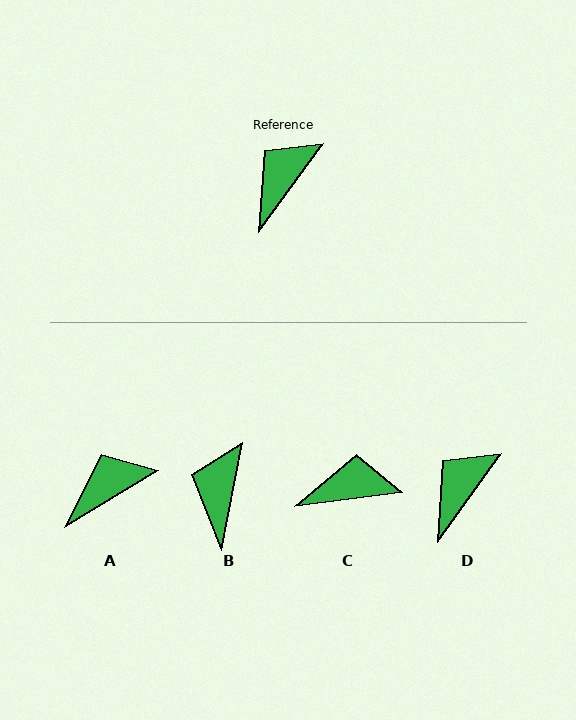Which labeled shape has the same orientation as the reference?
D.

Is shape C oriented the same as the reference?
No, it is off by about 46 degrees.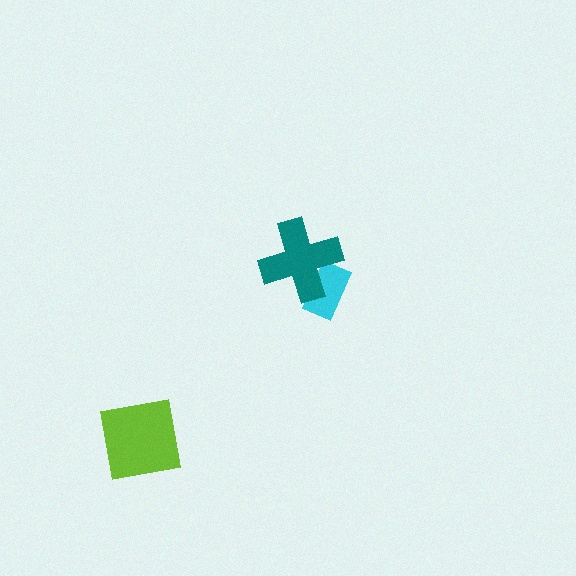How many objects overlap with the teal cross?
1 object overlaps with the teal cross.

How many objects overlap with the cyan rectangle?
1 object overlaps with the cyan rectangle.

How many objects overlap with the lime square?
0 objects overlap with the lime square.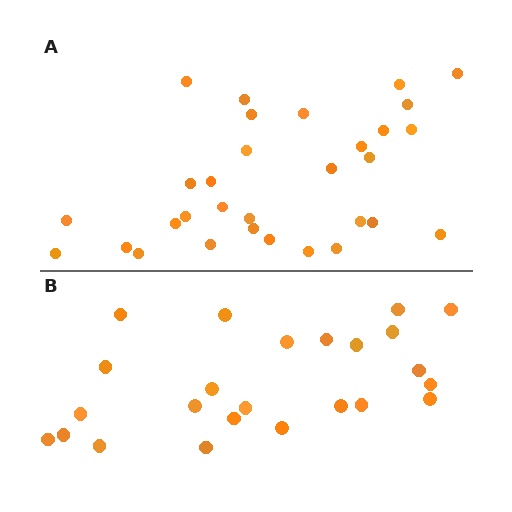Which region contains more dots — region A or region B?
Region A (the top region) has more dots.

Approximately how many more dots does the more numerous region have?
Region A has roughly 8 or so more dots than region B.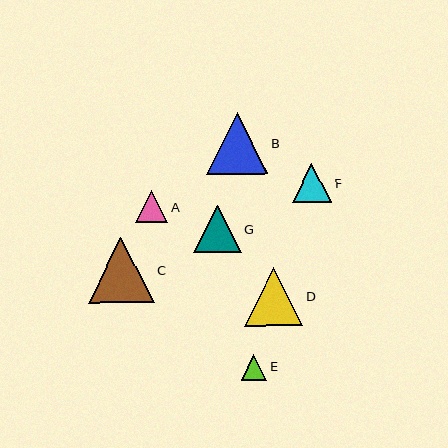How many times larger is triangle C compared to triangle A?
Triangle C is approximately 2.0 times the size of triangle A.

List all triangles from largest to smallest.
From largest to smallest: C, B, D, G, F, A, E.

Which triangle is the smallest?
Triangle E is the smallest with a size of approximately 26 pixels.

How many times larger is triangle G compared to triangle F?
Triangle G is approximately 1.2 times the size of triangle F.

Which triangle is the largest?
Triangle C is the largest with a size of approximately 65 pixels.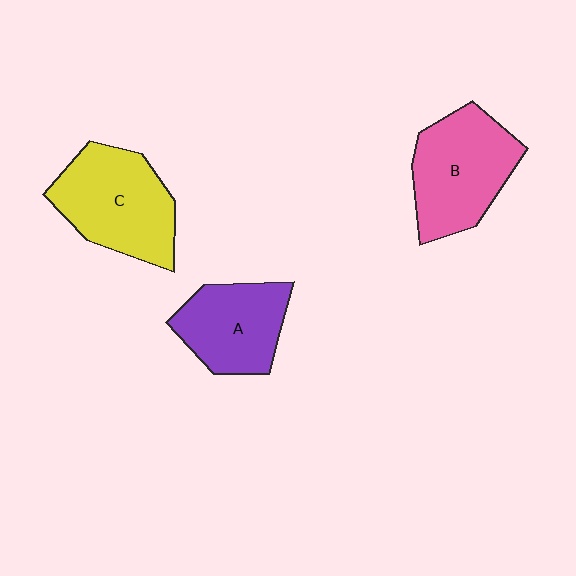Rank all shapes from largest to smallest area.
From largest to smallest: C (yellow), B (pink), A (purple).